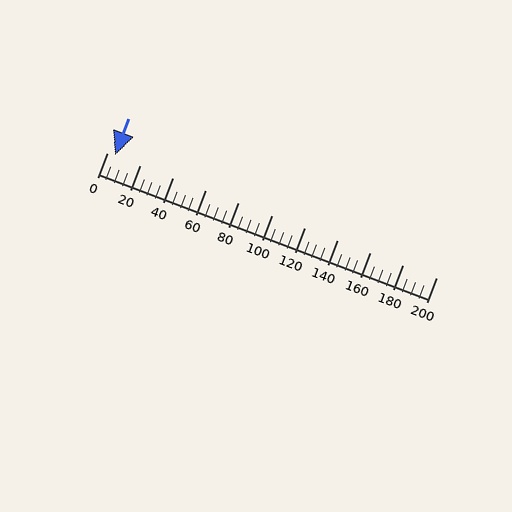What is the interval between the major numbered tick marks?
The major tick marks are spaced 20 units apart.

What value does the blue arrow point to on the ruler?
The blue arrow points to approximately 5.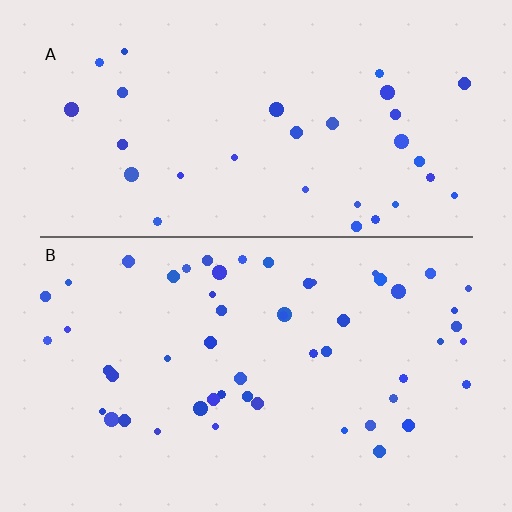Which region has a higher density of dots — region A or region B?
B (the bottom).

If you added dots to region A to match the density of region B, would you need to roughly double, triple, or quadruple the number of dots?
Approximately double.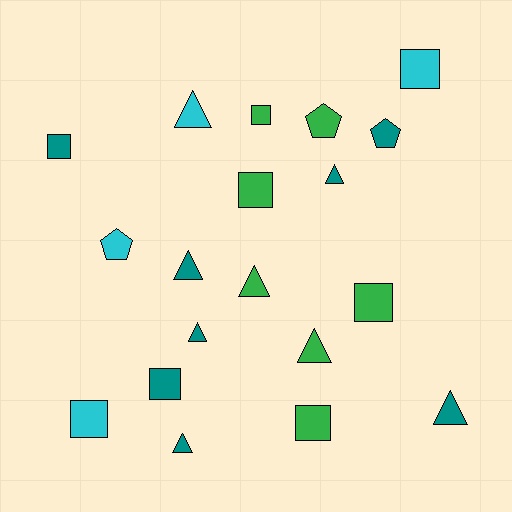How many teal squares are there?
There are 2 teal squares.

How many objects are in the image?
There are 19 objects.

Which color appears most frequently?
Teal, with 8 objects.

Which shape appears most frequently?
Triangle, with 8 objects.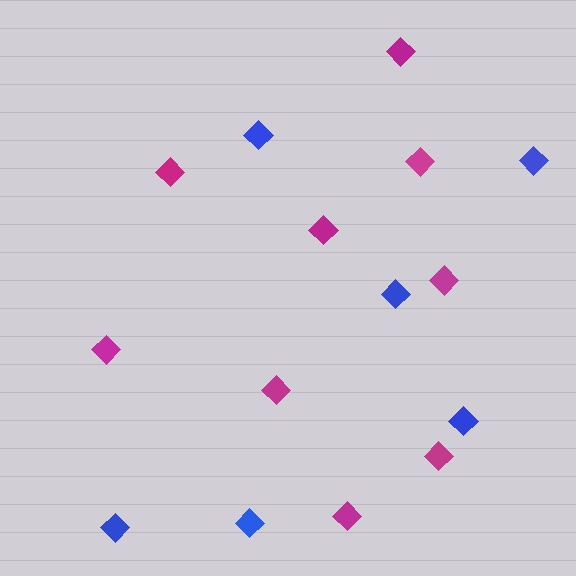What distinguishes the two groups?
There are 2 groups: one group of blue diamonds (6) and one group of magenta diamonds (9).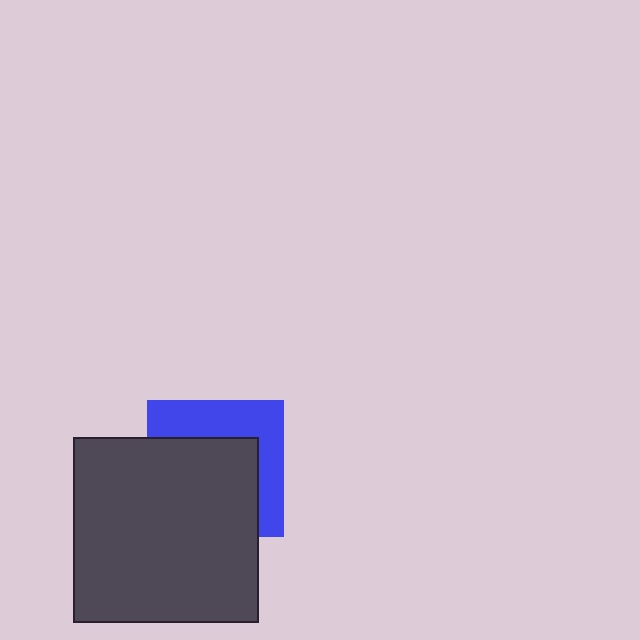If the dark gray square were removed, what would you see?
You would see the complete blue square.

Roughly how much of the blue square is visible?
A small part of it is visible (roughly 40%).